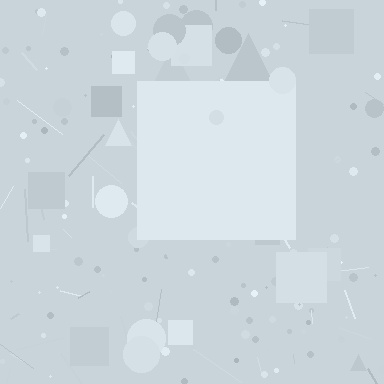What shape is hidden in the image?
A square is hidden in the image.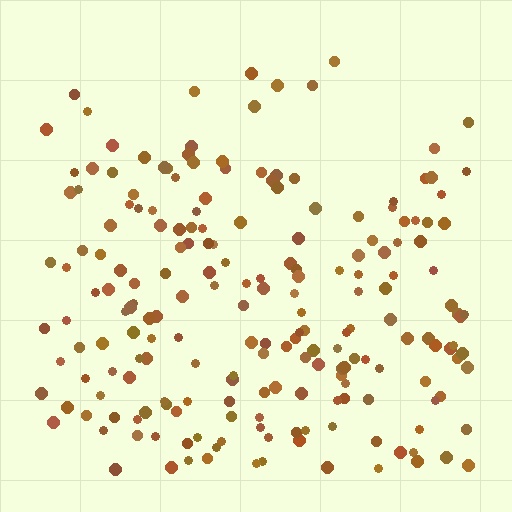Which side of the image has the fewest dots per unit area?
The top.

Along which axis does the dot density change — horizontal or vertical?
Vertical.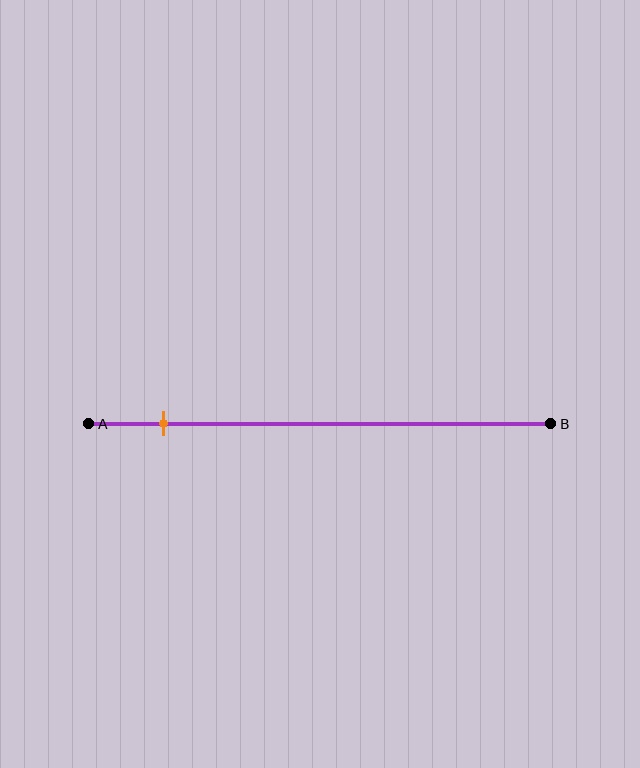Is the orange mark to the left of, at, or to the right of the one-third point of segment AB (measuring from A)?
The orange mark is to the left of the one-third point of segment AB.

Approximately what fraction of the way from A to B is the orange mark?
The orange mark is approximately 15% of the way from A to B.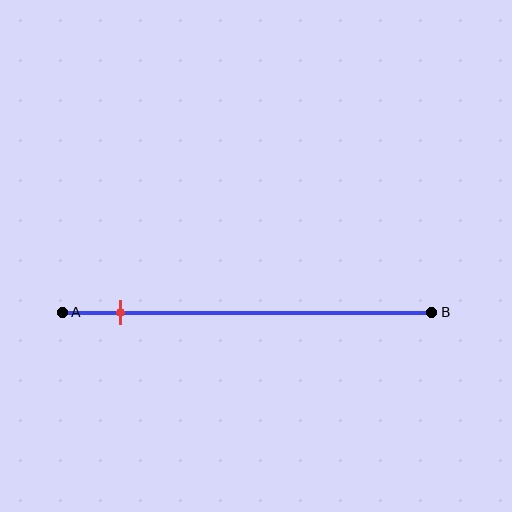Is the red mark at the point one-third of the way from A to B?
No, the mark is at about 15% from A, not at the 33% one-third point.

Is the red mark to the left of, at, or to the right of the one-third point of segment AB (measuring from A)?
The red mark is to the left of the one-third point of segment AB.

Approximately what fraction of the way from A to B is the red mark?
The red mark is approximately 15% of the way from A to B.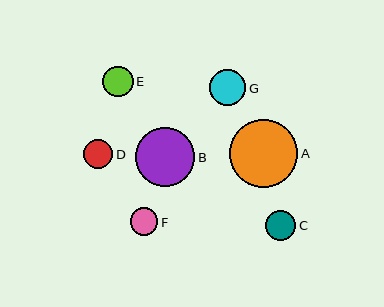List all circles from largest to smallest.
From largest to smallest: A, B, G, E, C, D, F.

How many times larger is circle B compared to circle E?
Circle B is approximately 1.9 times the size of circle E.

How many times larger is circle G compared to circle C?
Circle G is approximately 1.2 times the size of circle C.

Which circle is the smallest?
Circle F is the smallest with a size of approximately 28 pixels.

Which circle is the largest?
Circle A is the largest with a size of approximately 69 pixels.